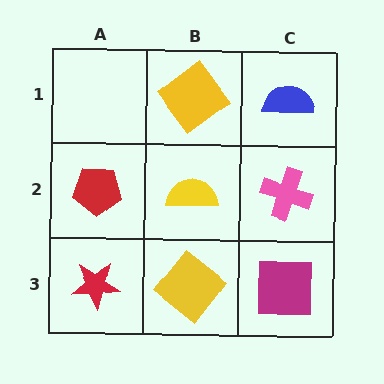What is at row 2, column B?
A yellow semicircle.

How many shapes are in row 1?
2 shapes.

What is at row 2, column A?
A red pentagon.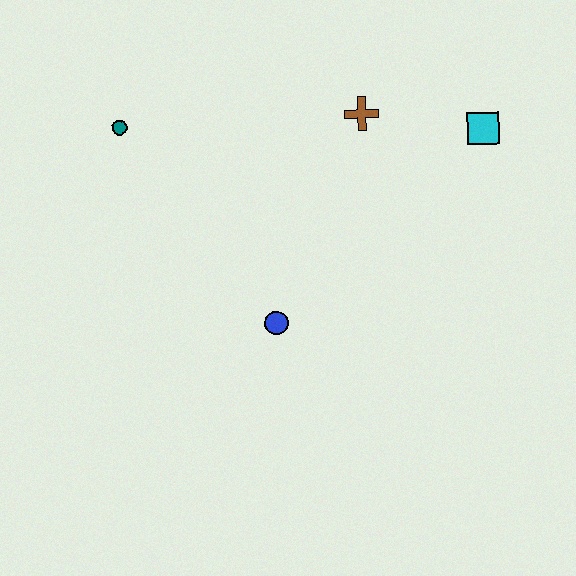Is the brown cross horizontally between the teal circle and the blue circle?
No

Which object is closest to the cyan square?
The brown cross is closest to the cyan square.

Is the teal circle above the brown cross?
No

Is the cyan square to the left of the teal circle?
No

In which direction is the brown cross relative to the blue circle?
The brown cross is above the blue circle.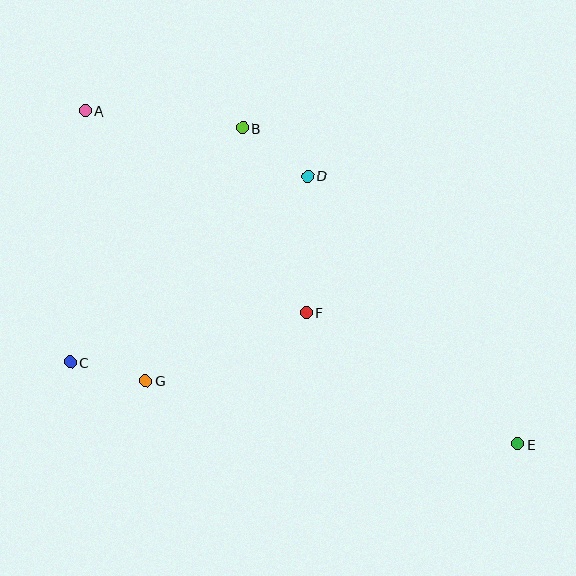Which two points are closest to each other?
Points C and G are closest to each other.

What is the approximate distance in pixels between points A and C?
The distance between A and C is approximately 252 pixels.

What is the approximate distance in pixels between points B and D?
The distance between B and D is approximately 81 pixels.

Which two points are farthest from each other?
Points A and E are farthest from each other.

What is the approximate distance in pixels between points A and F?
The distance between A and F is approximately 299 pixels.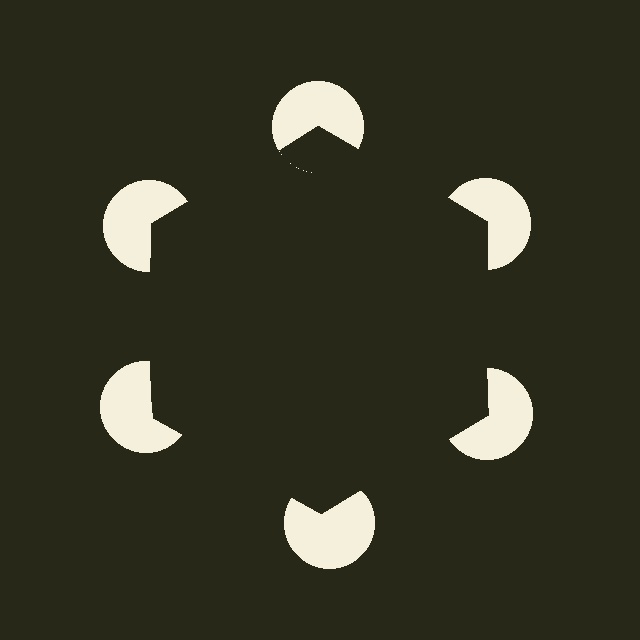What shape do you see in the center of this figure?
An illusory hexagon — its edges are inferred from the aligned wedge cuts in the pac-man discs, not physically drawn.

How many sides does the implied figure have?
6 sides.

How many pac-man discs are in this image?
There are 6 — one at each vertex of the illusory hexagon.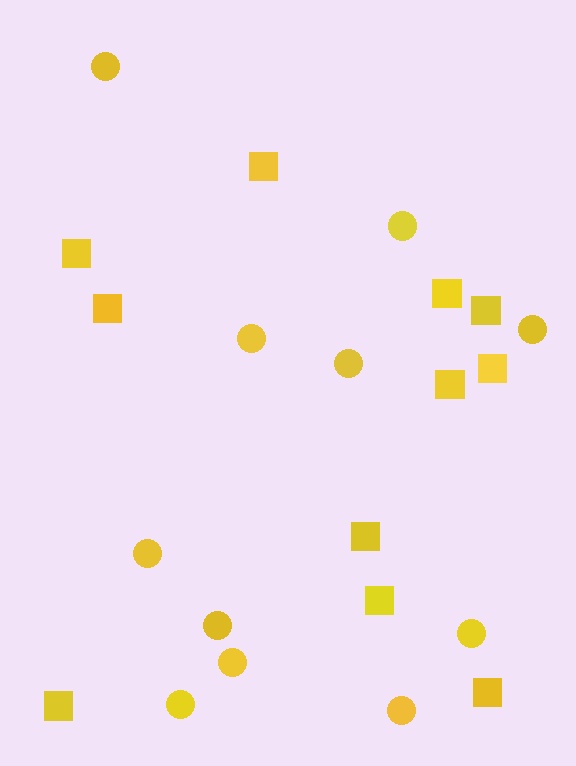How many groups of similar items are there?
There are 2 groups: one group of circles (11) and one group of squares (11).